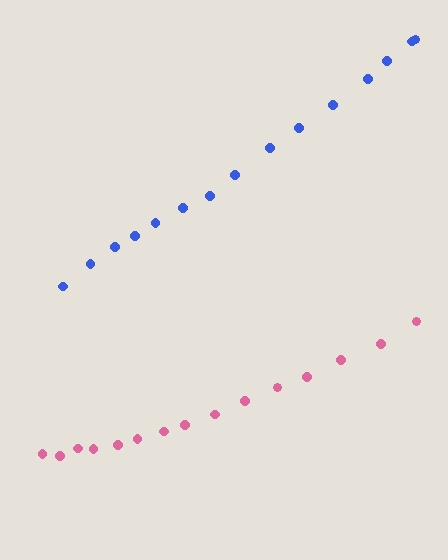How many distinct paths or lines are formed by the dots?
There are 2 distinct paths.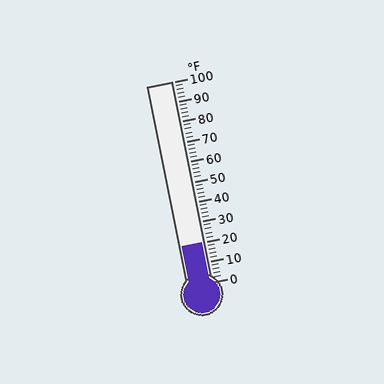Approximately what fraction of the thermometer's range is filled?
The thermometer is filled to approximately 20% of its range.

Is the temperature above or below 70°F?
The temperature is below 70°F.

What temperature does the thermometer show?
The thermometer shows approximately 20°F.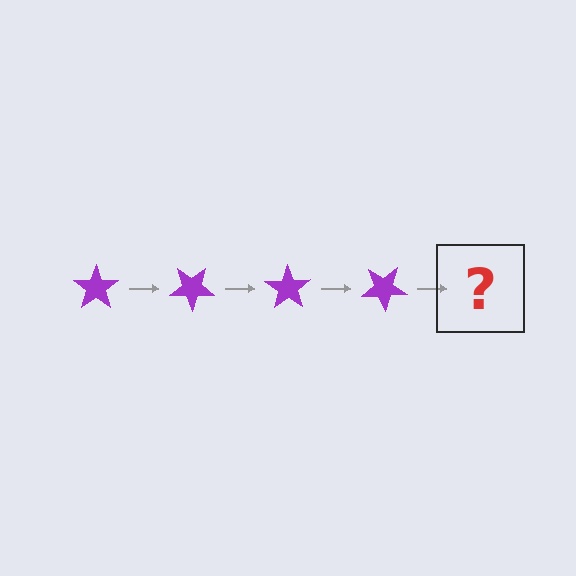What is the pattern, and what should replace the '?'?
The pattern is that the star rotates 35 degrees each step. The '?' should be a purple star rotated 140 degrees.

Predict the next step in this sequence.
The next step is a purple star rotated 140 degrees.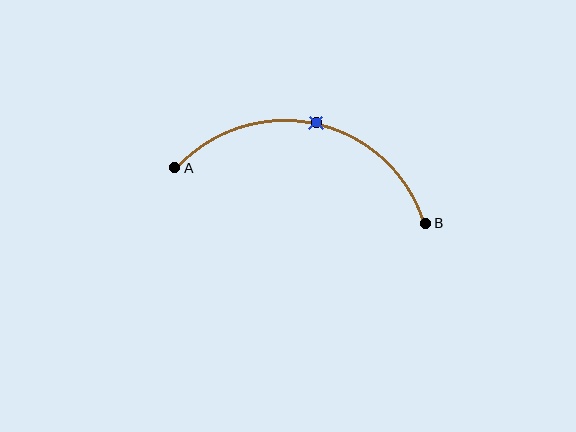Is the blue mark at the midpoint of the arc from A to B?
Yes. The blue mark lies on the arc at equal arc-length from both A and B — it is the arc midpoint.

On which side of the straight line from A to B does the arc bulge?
The arc bulges above the straight line connecting A and B.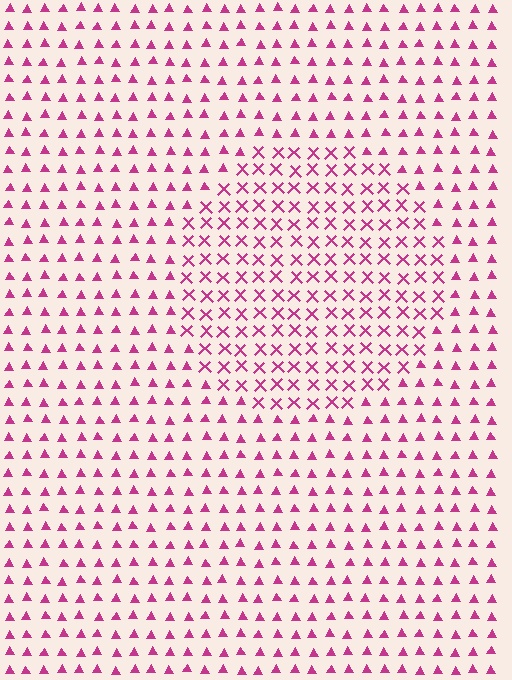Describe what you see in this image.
The image is filled with small magenta elements arranged in a uniform grid. A circle-shaped region contains X marks, while the surrounding area contains triangles. The boundary is defined purely by the change in element shape.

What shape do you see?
I see a circle.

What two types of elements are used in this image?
The image uses X marks inside the circle region and triangles outside it.